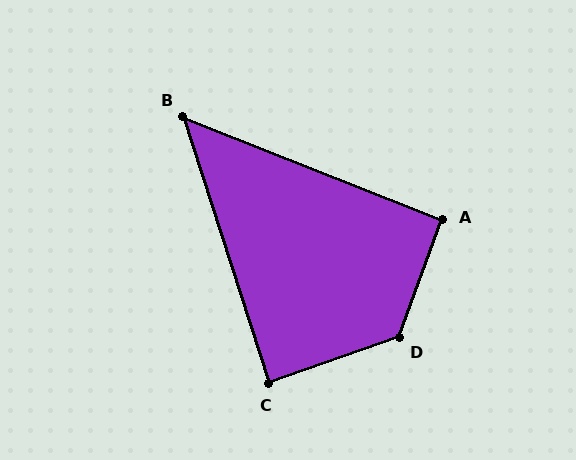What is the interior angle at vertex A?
Approximately 92 degrees (approximately right).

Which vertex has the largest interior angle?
D, at approximately 130 degrees.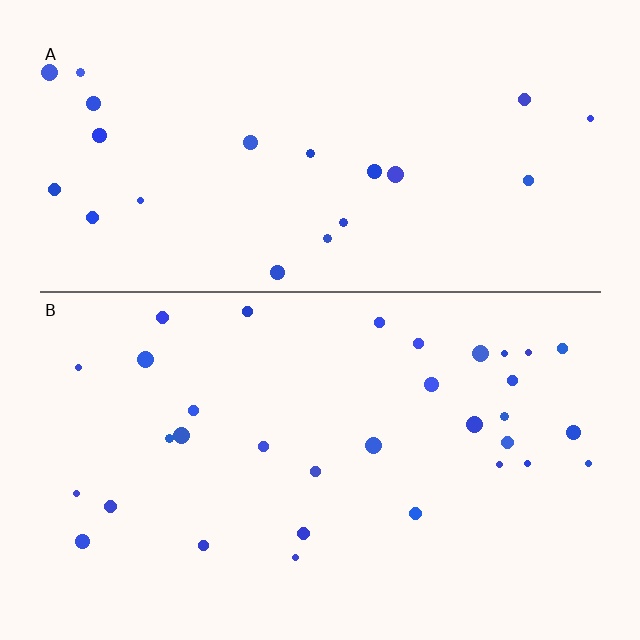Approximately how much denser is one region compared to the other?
Approximately 1.5× — region B over region A.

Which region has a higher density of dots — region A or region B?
B (the bottom).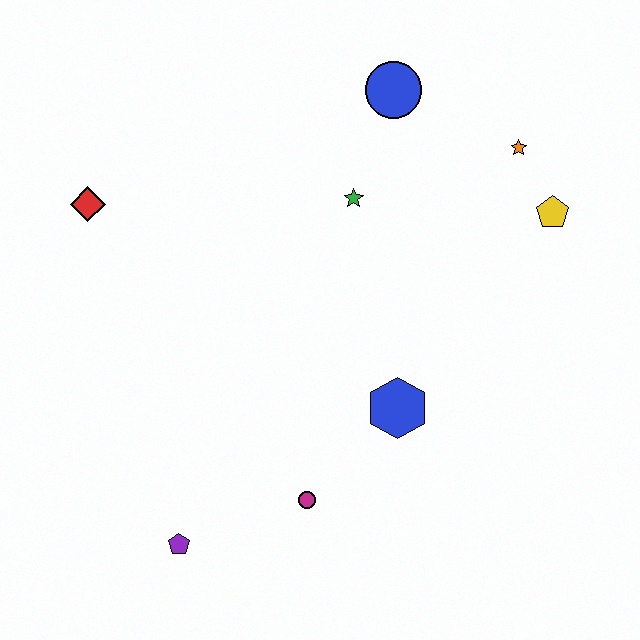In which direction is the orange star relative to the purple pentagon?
The orange star is above the purple pentagon.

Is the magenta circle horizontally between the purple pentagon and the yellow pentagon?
Yes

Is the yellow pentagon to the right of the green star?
Yes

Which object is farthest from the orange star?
The purple pentagon is farthest from the orange star.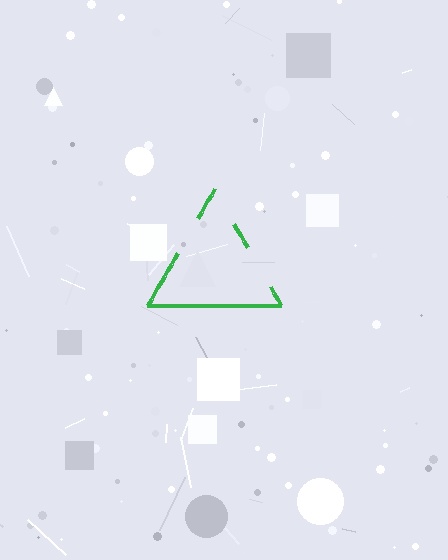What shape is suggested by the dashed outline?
The dashed outline suggests a triangle.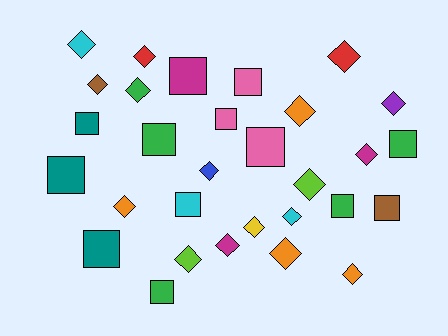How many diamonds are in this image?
There are 17 diamonds.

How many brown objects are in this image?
There are 2 brown objects.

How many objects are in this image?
There are 30 objects.